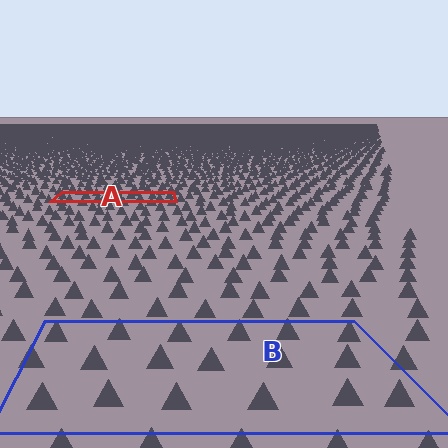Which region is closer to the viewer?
Region B is closer. The texture elements there are larger and more spread out.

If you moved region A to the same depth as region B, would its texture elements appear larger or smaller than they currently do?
They would appear larger. At a closer depth, the same texture elements are projected at a bigger on-screen size.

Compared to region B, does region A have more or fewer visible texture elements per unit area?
Region A has more texture elements per unit area — they are packed more densely because it is farther away.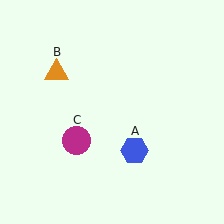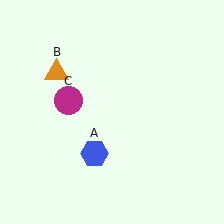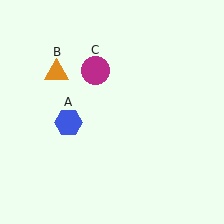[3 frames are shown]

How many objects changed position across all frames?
2 objects changed position: blue hexagon (object A), magenta circle (object C).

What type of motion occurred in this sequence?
The blue hexagon (object A), magenta circle (object C) rotated clockwise around the center of the scene.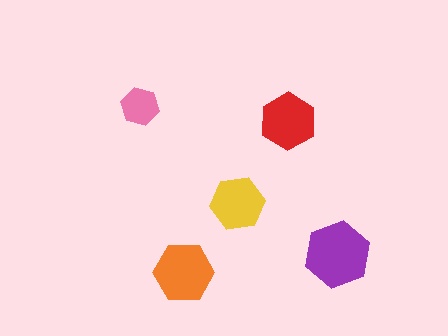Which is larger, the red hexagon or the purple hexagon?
The purple one.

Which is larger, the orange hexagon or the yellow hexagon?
The orange one.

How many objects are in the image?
There are 5 objects in the image.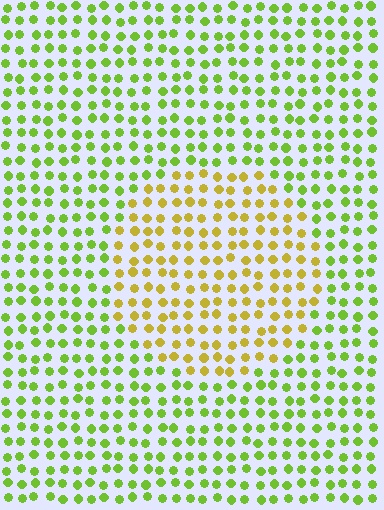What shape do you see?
I see a circle.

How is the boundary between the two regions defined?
The boundary is defined purely by a slight shift in hue (about 40 degrees). Spacing, size, and orientation are identical on both sides.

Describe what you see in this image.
The image is filled with small lime elements in a uniform arrangement. A circle-shaped region is visible where the elements are tinted to a slightly different hue, forming a subtle color boundary.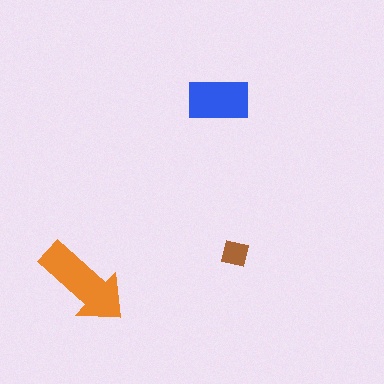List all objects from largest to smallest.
The orange arrow, the blue rectangle, the brown square.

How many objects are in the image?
There are 3 objects in the image.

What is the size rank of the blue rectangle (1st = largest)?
2nd.